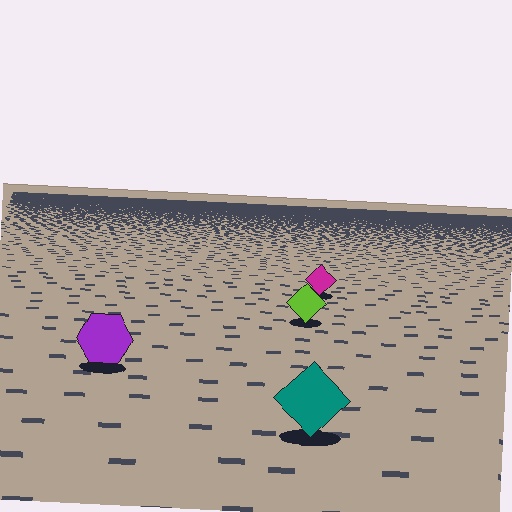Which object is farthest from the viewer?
The magenta diamond is farthest from the viewer. It appears smaller and the ground texture around it is denser.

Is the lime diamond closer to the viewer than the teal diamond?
No. The teal diamond is closer — you can tell from the texture gradient: the ground texture is coarser near it.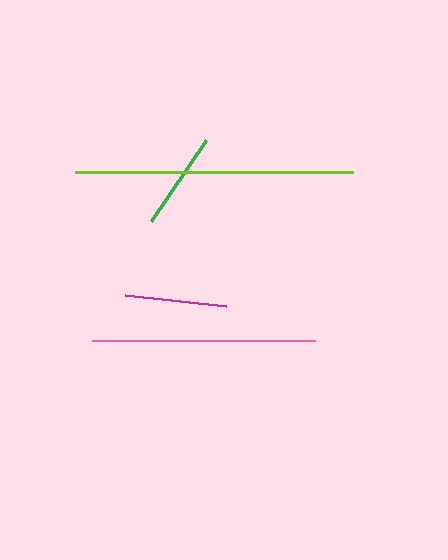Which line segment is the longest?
The lime line is the longest at approximately 278 pixels.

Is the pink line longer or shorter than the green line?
The pink line is longer than the green line.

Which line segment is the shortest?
The green line is the shortest at approximately 98 pixels.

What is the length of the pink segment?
The pink segment is approximately 223 pixels long.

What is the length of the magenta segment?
The magenta segment is approximately 101 pixels long.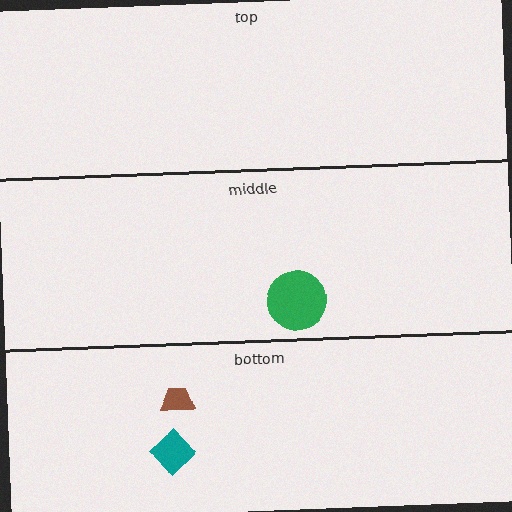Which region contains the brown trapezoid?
The bottom region.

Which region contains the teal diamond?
The bottom region.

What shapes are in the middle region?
The green circle.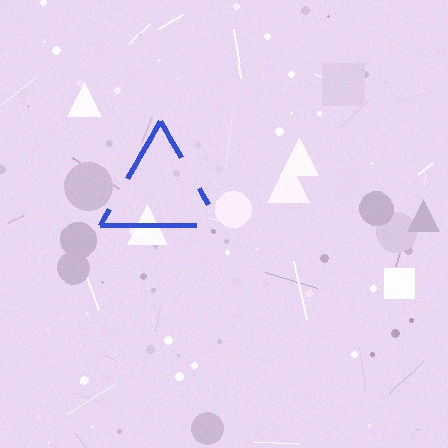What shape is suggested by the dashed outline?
The dashed outline suggests a triangle.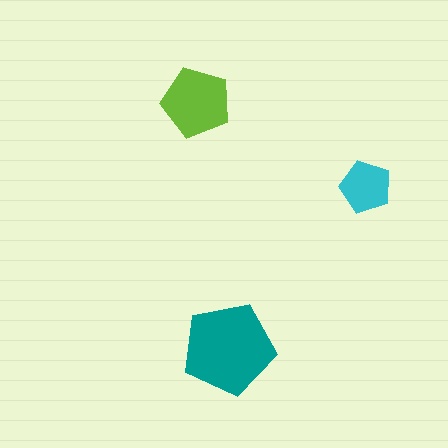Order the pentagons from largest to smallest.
the teal one, the lime one, the cyan one.